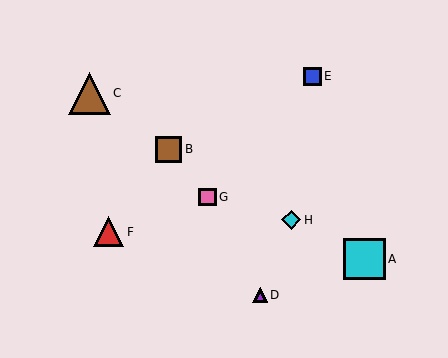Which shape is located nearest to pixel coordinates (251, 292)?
The purple triangle (labeled D) at (260, 295) is nearest to that location.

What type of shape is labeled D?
Shape D is a purple triangle.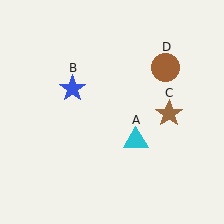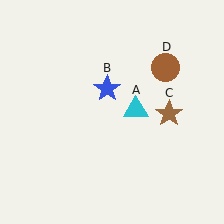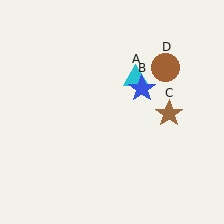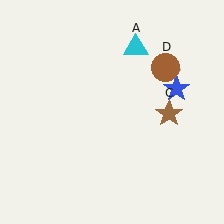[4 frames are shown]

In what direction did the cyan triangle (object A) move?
The cyan triangle (object A) moved up.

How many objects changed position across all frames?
2 objects changed position: cyan triangle (object A), blue star (object B).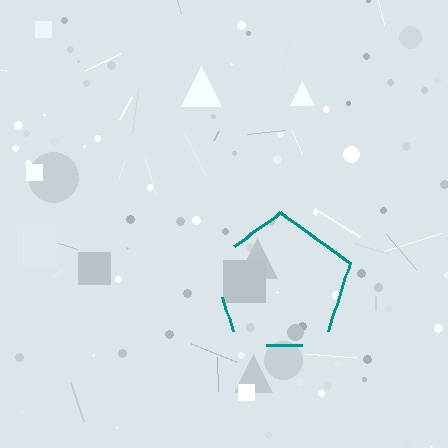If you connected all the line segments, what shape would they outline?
They would outline a pentagon.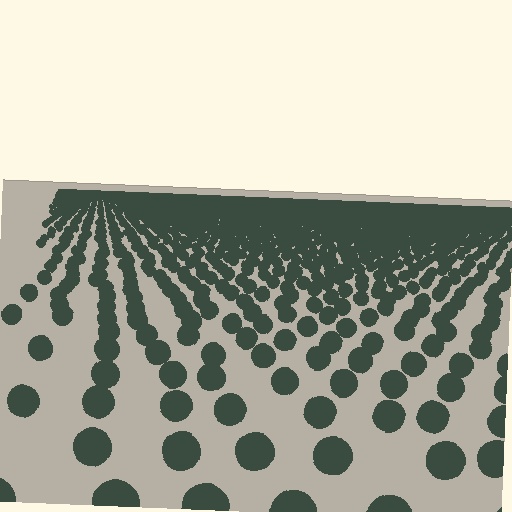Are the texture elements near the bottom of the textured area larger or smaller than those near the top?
Larger. Near the bottom, elements are closer to the viewer and appear at a bigger on-screen size.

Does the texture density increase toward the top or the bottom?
Density increases toward the top.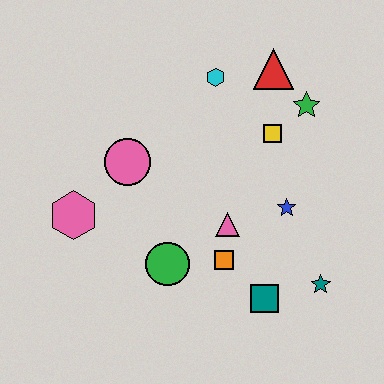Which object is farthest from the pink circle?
The teal star is farthest from the pink circle.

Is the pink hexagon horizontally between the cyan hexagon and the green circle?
No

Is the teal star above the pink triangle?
No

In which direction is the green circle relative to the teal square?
The green circle is to the left of the teal square.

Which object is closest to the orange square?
The pink triangle is closest to the orange square.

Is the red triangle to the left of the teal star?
Yes